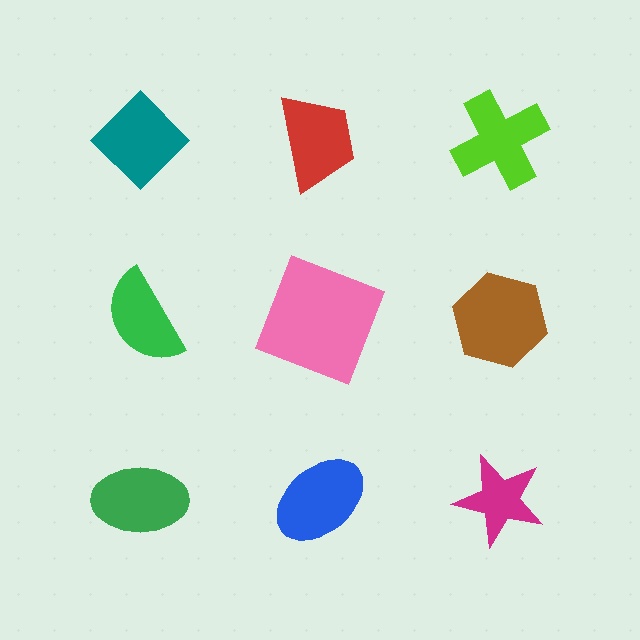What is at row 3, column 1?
A green ellipse.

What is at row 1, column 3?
A lime cross.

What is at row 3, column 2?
A blue ellipse.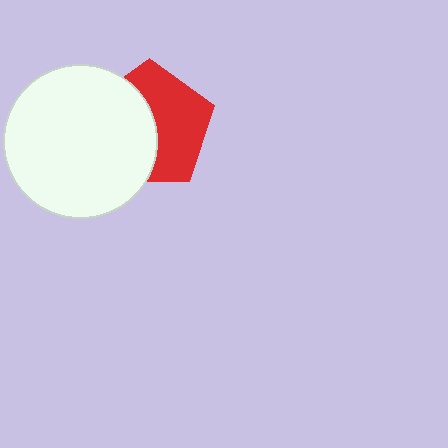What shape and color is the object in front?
The object in front is a white circle.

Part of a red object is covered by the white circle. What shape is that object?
It is a pentagon.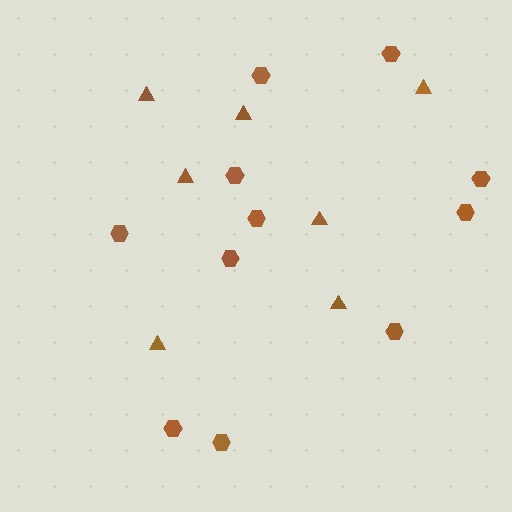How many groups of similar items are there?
There are 2 groups: one group of triangles (7) and one group of hexagons (11).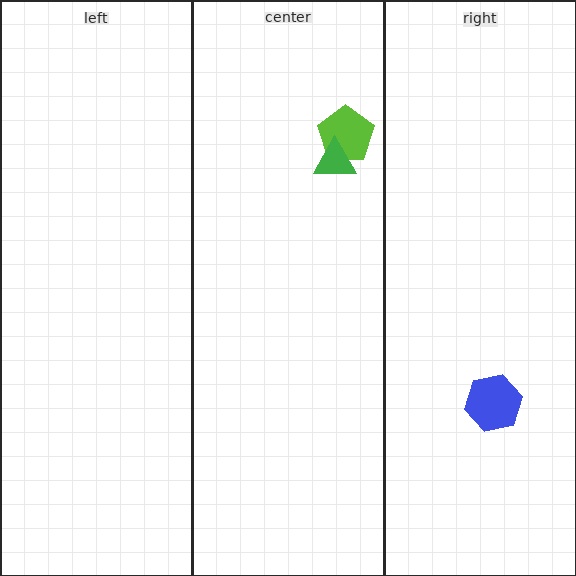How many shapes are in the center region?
2.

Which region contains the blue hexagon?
The right region.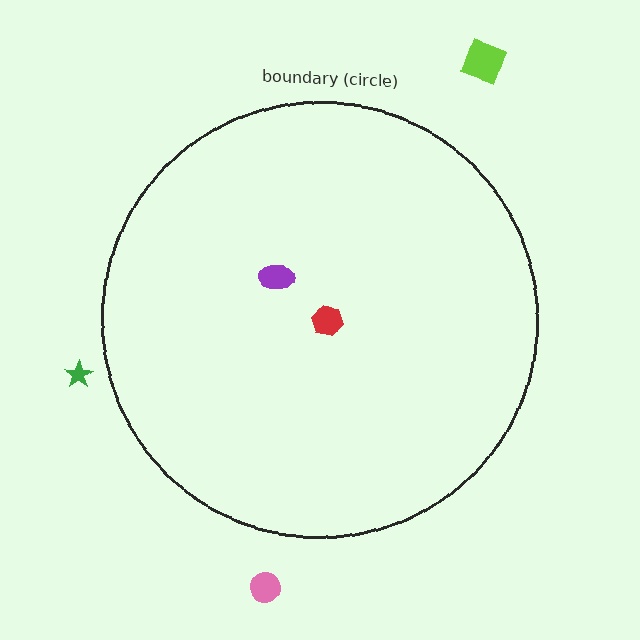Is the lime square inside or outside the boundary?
Outside.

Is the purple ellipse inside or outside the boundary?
Inside.